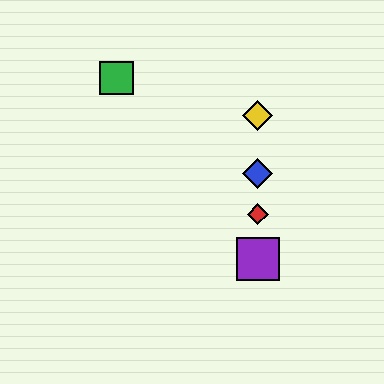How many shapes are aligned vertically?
4 shapes (the red diamond, the blue diamond, the yellow diamond, the purple square) are aligned vertically.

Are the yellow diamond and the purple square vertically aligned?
Yes, both are at x≈258.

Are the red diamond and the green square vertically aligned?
No, the red diamond is at x≈258 and the green square is at x≈117.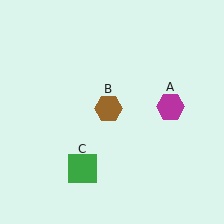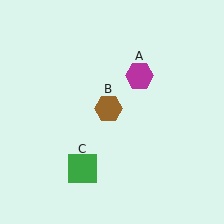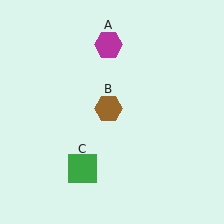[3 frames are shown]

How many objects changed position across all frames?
1 object changed position: magenta hexagon (object A).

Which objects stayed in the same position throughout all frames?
Brown hexagon (object B) and green square (object C) remained stationary.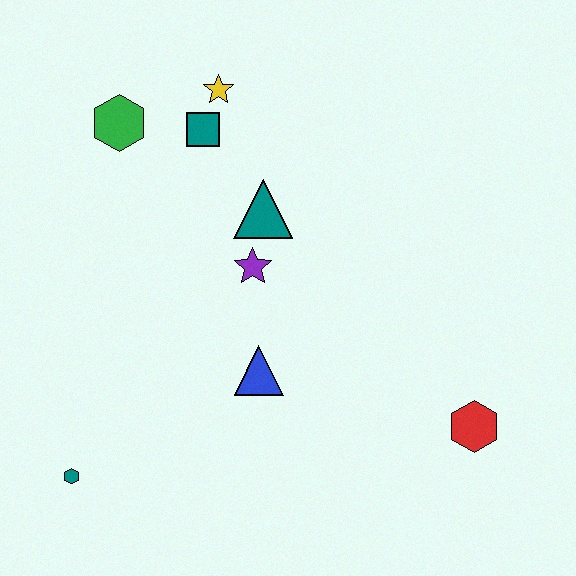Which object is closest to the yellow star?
The teal square is closest to the yellow star.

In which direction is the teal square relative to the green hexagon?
The teal square is to the right of the green hexagon.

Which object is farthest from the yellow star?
The red hexagon is farthest from the yellow star.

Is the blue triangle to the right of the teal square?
Yes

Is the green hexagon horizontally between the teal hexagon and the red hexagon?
Yes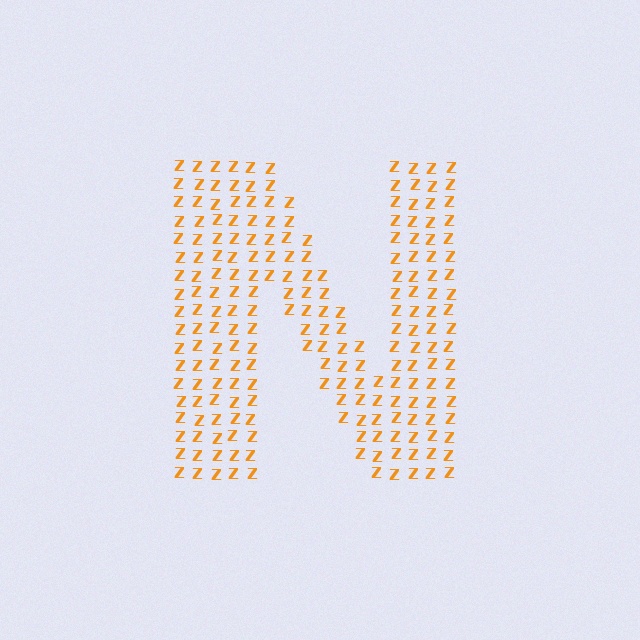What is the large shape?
The large shape is the letter N.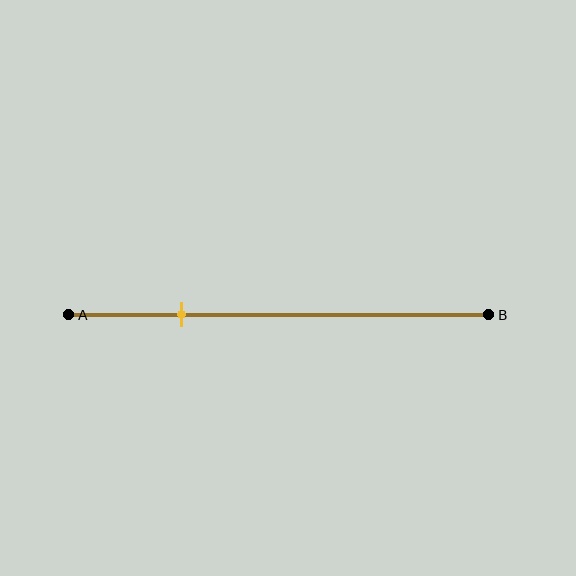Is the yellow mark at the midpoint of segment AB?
No, the mark is at about 25% from A, not at the 50% midpoint.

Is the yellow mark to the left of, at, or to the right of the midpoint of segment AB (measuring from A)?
The yellow mark is to the left of the midpoint of segment AB.